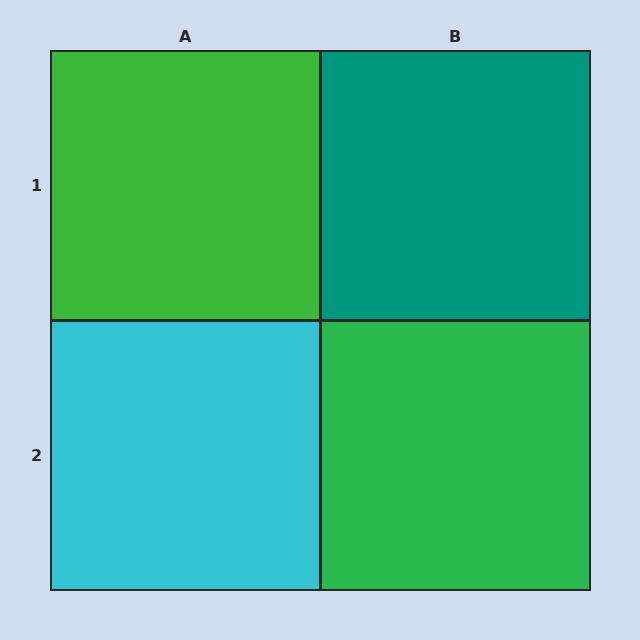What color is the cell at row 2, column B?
Green.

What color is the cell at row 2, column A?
Cyan.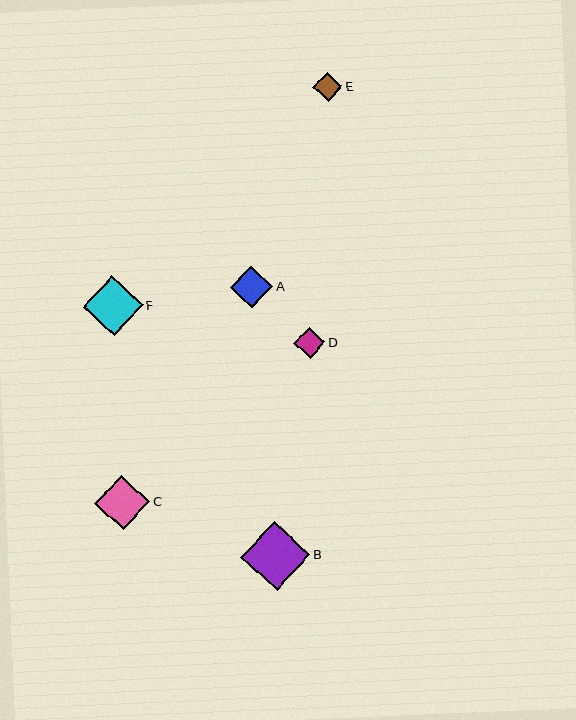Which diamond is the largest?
Diamond B is the largest with a size of approximately 69 pixels.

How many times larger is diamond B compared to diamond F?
Diamond B is approximately 1.2 times the size of diamond F.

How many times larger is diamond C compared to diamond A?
Diamond C is approximately 1.3 times the size of diamond A.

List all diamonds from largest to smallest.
From largest to smallest: B, F, C, A, D, E.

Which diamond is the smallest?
Diamond E is the smallest with a size of approximately 29 pixels.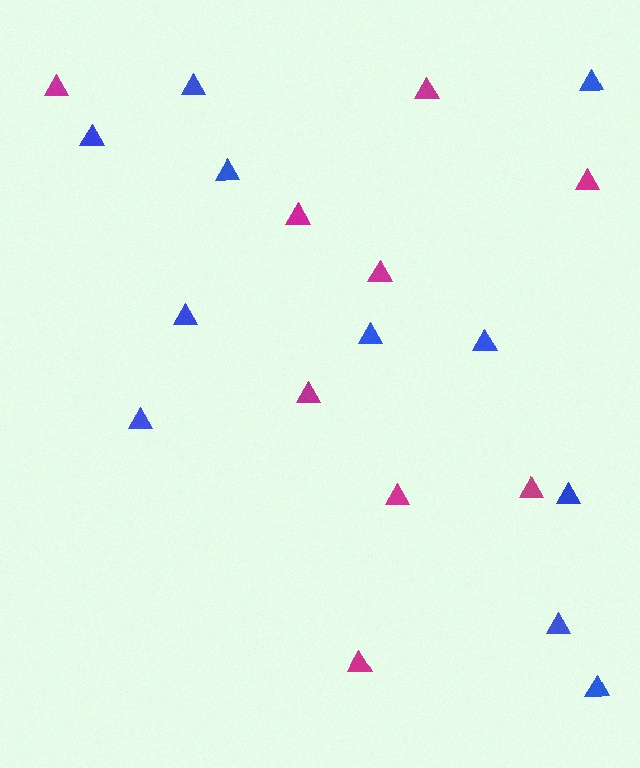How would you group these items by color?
There are 2 groups: one group of magenta triangles (9) and one group of blue triangles (11).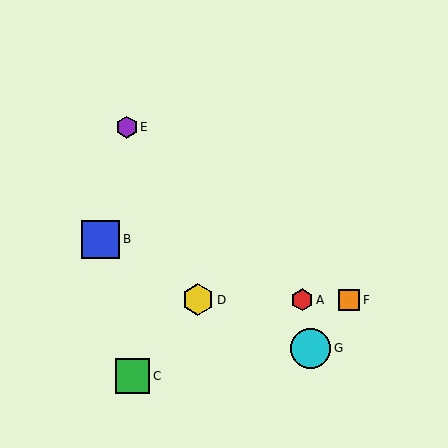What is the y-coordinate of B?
Object B is at y≈239.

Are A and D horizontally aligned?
Yes, both are at y≈300.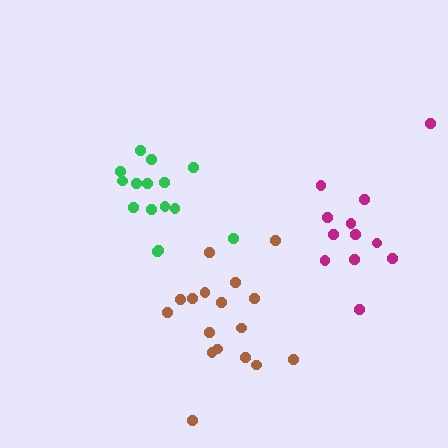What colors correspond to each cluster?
The clusters are colored: green, brown, magenta.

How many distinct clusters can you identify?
There are 3 distinct clusters.